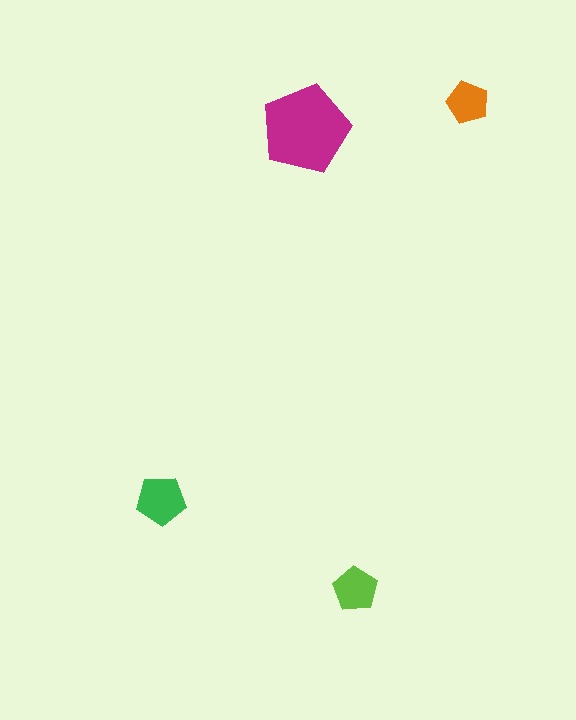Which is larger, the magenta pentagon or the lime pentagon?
The magenta one.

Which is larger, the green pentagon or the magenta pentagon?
The magenta one.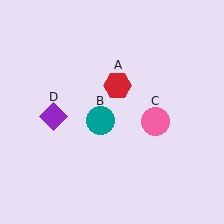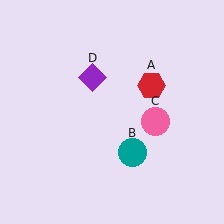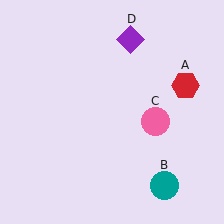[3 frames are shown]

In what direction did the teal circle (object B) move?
The teal circle (object B) moved down and to the right.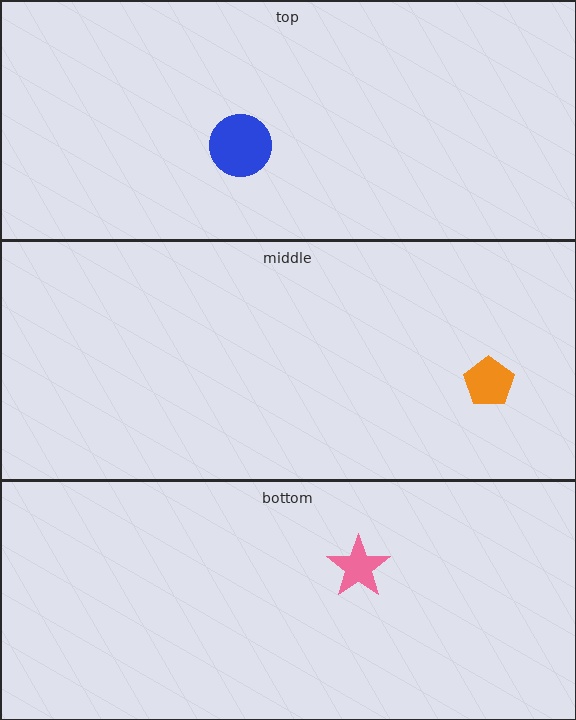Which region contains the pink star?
The bottom region.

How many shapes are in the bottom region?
1.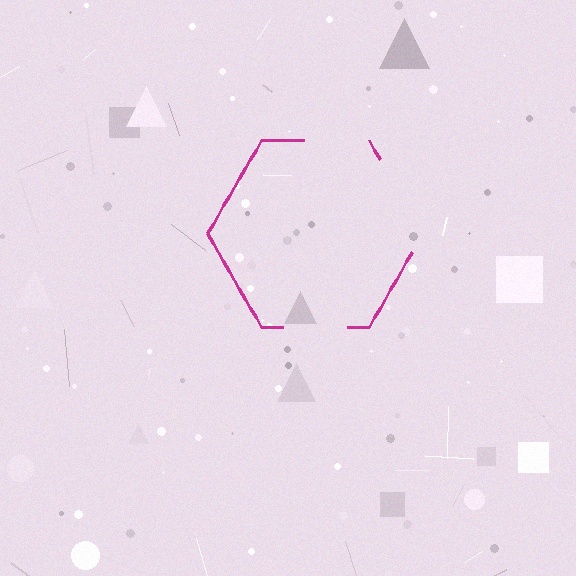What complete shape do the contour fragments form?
The contour fragments form a hexagon.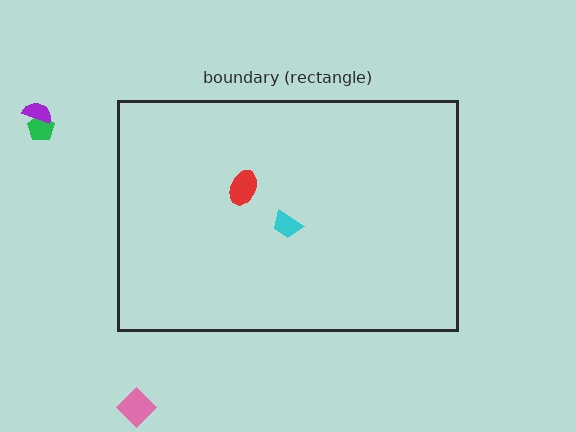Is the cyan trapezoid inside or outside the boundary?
Inside.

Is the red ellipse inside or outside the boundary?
Inside.